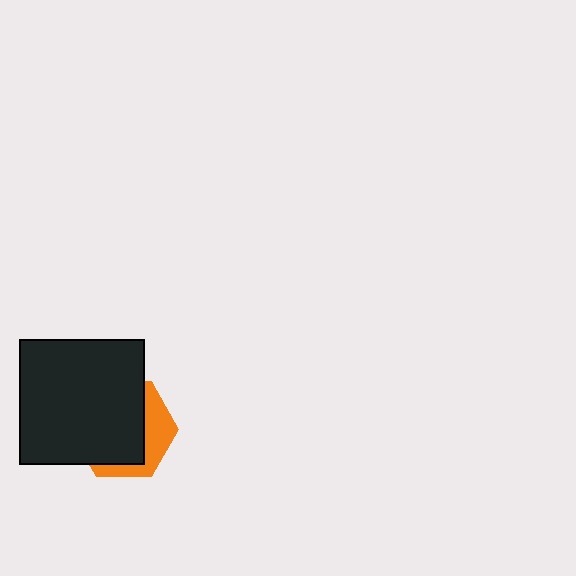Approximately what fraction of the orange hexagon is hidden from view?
Roughly 68% of the orange hexagon is hidden behind the black square.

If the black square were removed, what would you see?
You would see the complete orange hexagon.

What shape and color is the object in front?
The object in front is a black square.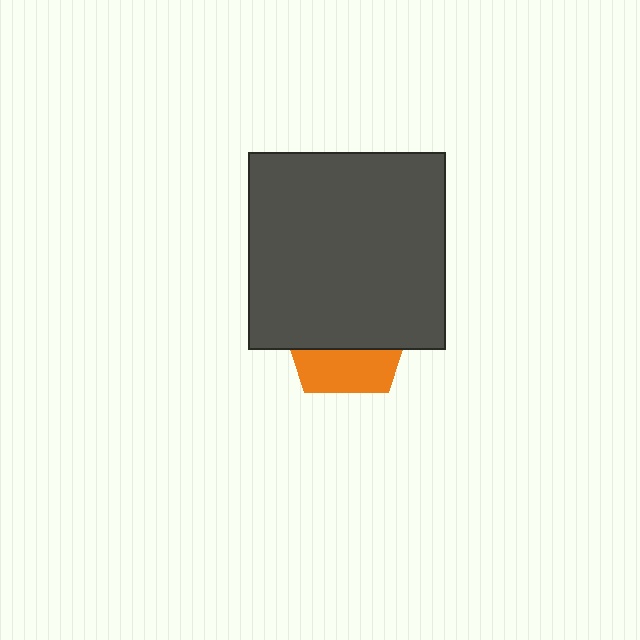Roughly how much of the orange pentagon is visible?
A small part of it is visible (roughly 35%).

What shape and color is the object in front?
The object in front is a dark gray square.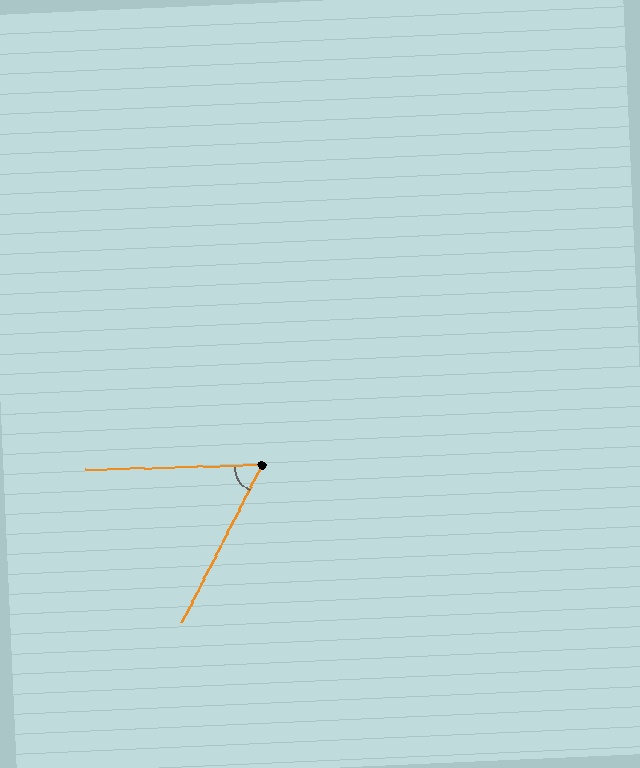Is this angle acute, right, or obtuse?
It is acute.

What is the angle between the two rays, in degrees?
Approximately 61 degrees.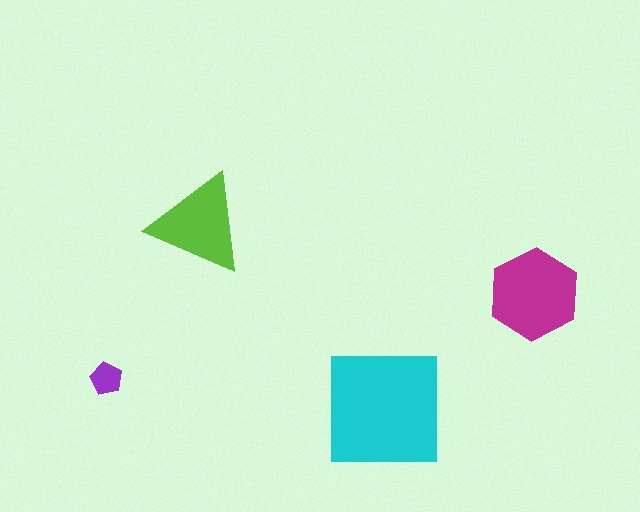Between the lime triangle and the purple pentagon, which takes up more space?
The lime triangle.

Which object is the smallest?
The purple pentagon.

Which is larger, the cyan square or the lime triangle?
The cyan square.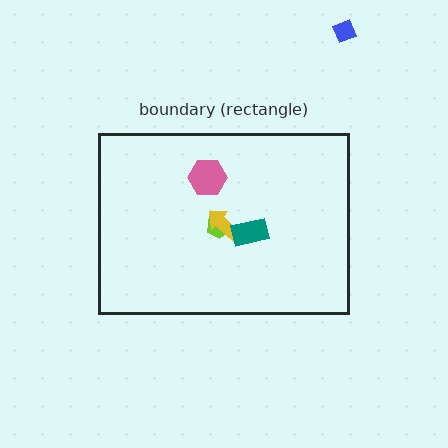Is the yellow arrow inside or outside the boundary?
Inside.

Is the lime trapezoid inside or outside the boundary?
Inside.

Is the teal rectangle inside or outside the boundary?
Inside.